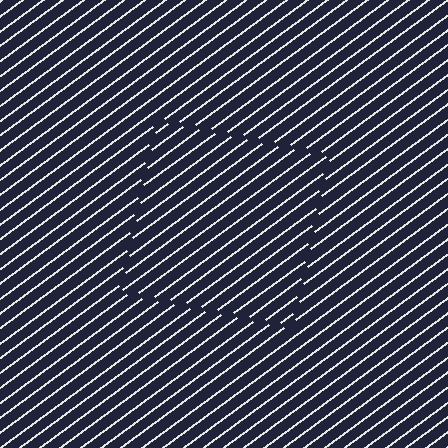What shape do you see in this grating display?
An illusory square. The interior of the shape contains the same grating, shifted by half a period — the contour is defined by the phase discontinuity where line-ends from the inner and outer gratings abut.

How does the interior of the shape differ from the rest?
The interior of the shape contains the same grating, shifted by half a period — the contour is defined by the phase discontinuity where line-ends from the inner and outer gratings abut.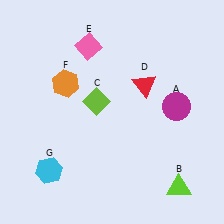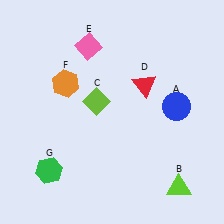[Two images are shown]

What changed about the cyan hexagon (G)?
In Image 1, G is cyan. In Image 2, it changed to green.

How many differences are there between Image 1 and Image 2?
There are 2 differences between the two images.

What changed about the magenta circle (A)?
In Image 1, A is magenta. In Image 2, it changed to blue.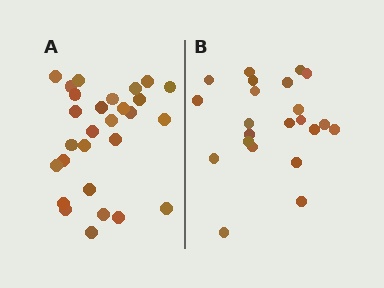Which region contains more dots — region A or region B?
Region A (the left region) has more dots.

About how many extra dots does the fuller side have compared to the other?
Region A has about 6 more dots than region B.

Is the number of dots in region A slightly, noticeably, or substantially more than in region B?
Region A has noticeably more, but not dramatically so. The ratio is roughly 1.3 to 1.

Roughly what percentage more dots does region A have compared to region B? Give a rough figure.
About 25% more.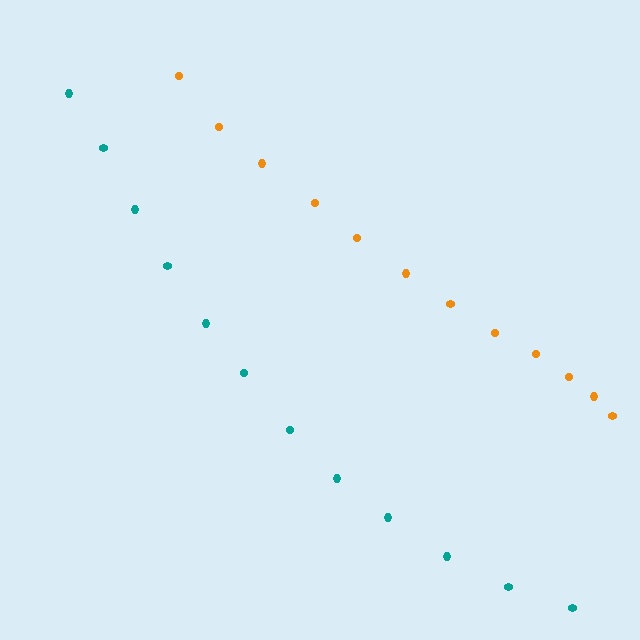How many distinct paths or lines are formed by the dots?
There are 2 distinct paths.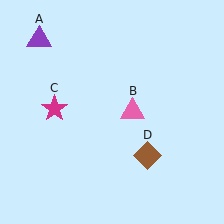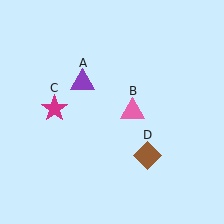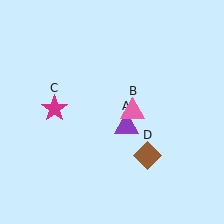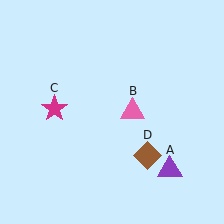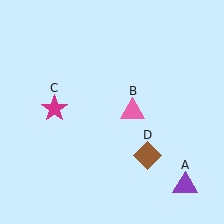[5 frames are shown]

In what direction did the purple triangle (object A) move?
The purple triangle (object A) moved down and to the right.